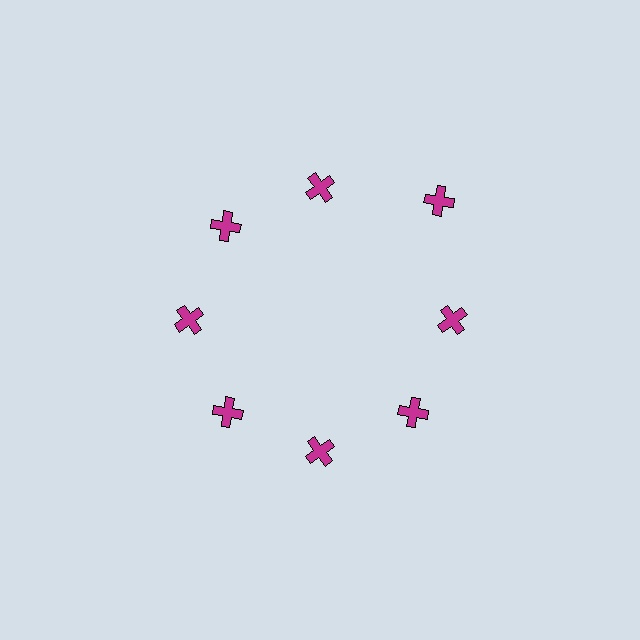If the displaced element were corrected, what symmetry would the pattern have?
It would have 8-fold rotational symmetry — the pattern would map onto itself every 45 degrees.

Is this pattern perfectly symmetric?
No. The 8 magenta crosses are arranged in a ring, but one element near the 2 o'clock position is pushed outward from the center, breaking the 8-fold rotational symmetry.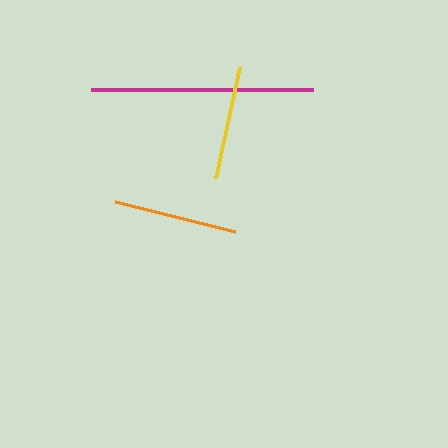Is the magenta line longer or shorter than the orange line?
The magenta line is longer than the orange line.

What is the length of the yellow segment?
The yellow segment is approximately 114 pixels long.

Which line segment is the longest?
The magenta line is the longest at approximately 222 pixels.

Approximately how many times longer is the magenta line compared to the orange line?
The magenta line is approximately 1.8 times the length of the orange line.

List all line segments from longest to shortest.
From longest to shortest: magenta, orange, yellow.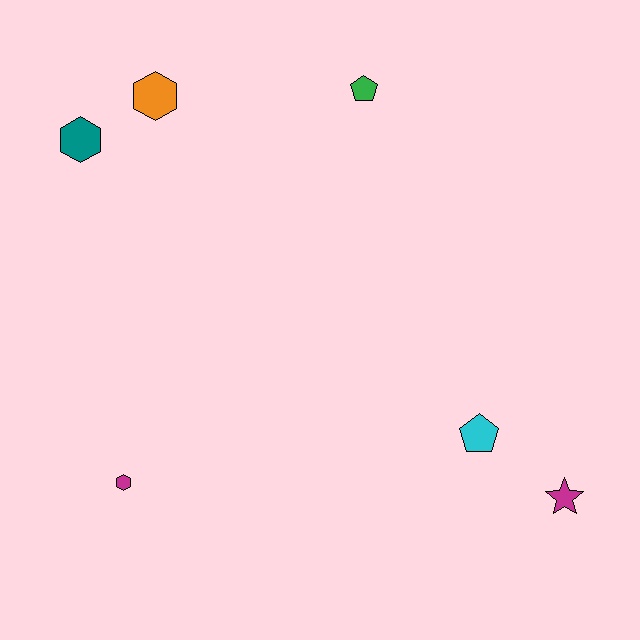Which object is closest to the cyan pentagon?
The magenta star is closest to the cyan pentagon.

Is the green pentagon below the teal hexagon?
No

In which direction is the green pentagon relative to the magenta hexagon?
The green pentagon is above the magenta hexagon.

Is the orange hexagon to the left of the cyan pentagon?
Yes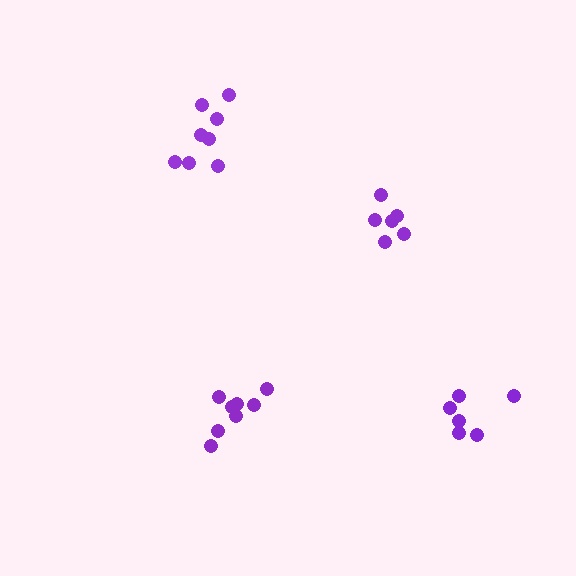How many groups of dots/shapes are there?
There are 4 groups.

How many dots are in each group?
Group 1: 8 dots, Group 2: 8 dots, Group 3: 6 dots, Group 4: 6 dots (28 total).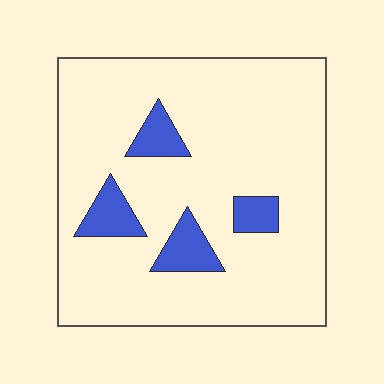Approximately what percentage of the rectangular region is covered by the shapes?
Approximately 10%.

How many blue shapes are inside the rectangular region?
4.